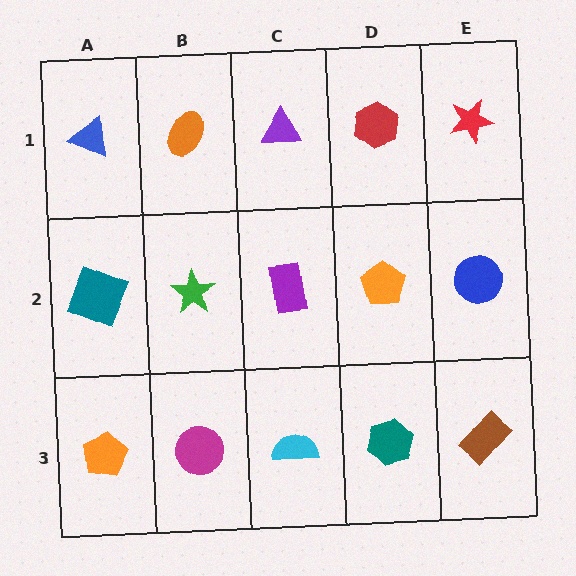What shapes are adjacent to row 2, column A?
A blue triangle (row 1, column A), an orange pentagon (row 3, column A), a green star (row 2, column B).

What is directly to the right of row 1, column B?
A purple triangle.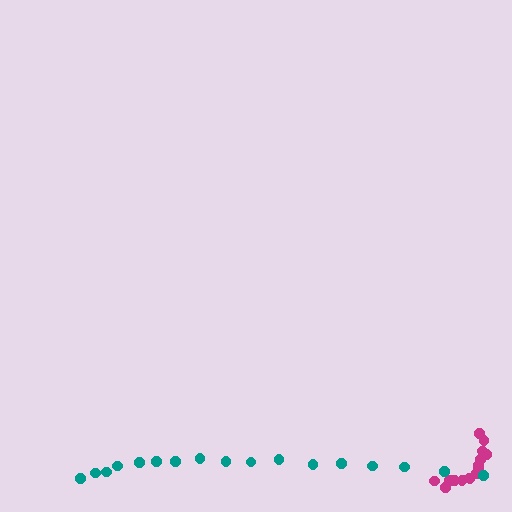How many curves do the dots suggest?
There are 2 distinct paths.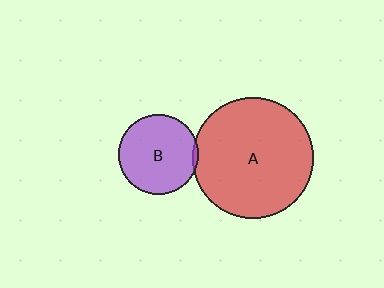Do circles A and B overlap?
Yes.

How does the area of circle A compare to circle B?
Approximately 2.3 times.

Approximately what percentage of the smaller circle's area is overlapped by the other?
Approximately 5%.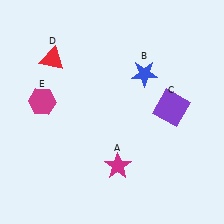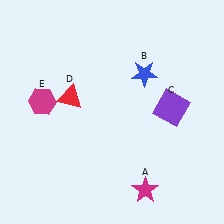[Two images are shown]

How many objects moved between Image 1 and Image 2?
2 objects moved between the two images.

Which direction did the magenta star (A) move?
The magenta star (A) moved right.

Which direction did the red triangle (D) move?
The red triangle (D) moved down.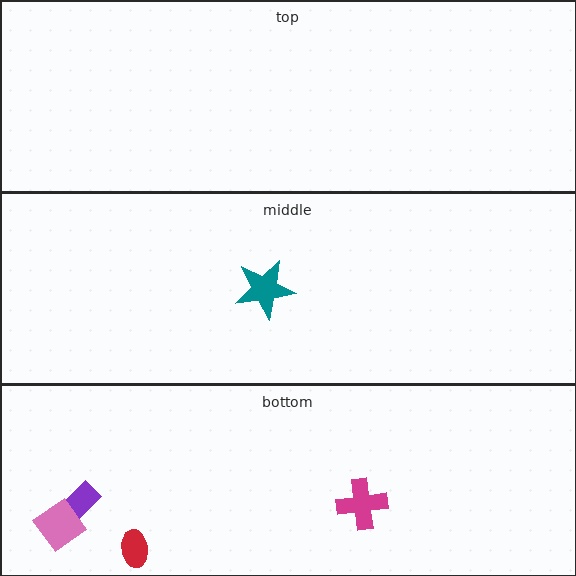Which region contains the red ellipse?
The bottom region.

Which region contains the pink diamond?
The bottom region.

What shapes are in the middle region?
The teal star.